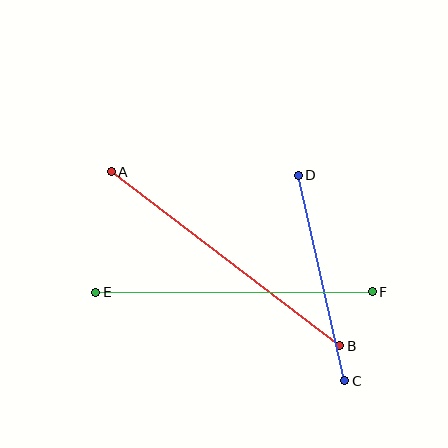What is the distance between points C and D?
The distance is approximately 211 pixels.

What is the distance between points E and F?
The distance is approximately 276 pixels.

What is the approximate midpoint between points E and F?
The midpoint is at approximately (234, 292) pixels.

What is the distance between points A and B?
The distance is approximately 287 pixels.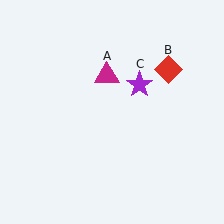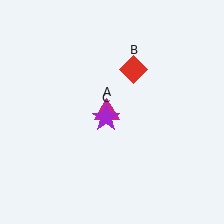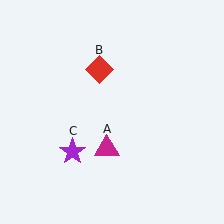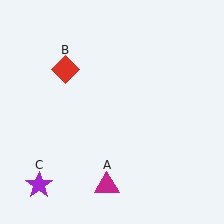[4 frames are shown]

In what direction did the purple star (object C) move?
The purple star (object C) moved down and to the left.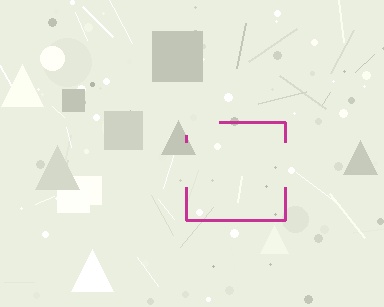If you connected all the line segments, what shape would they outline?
They would outline a square.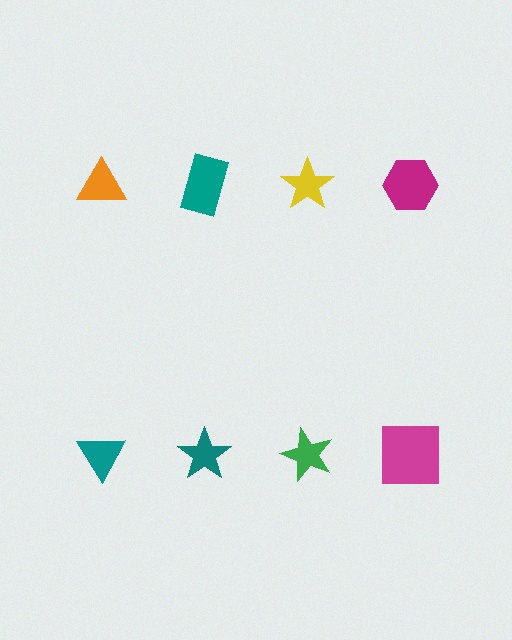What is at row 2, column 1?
A teal triangle.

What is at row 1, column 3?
A yellow star.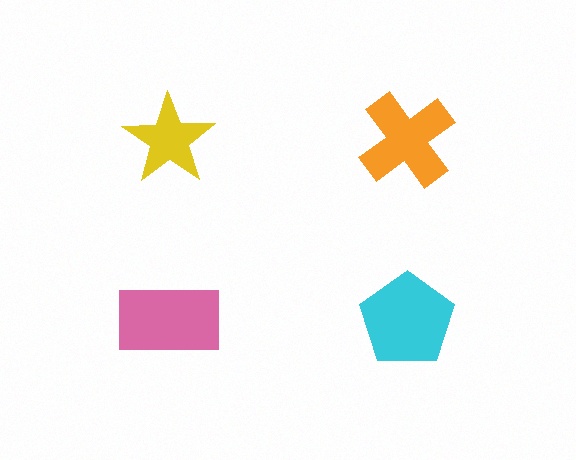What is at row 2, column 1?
A pink rectangle.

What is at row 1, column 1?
A yellow star.